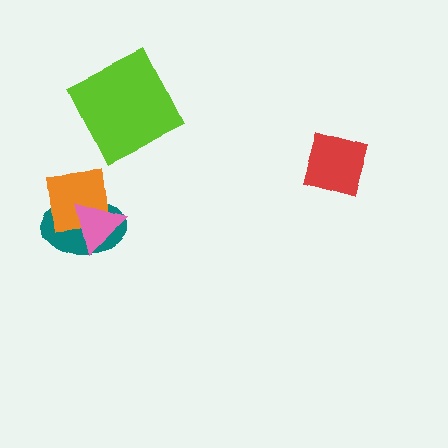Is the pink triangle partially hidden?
No, no other shape covers it.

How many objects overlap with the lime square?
0 objects overlap with the lime square.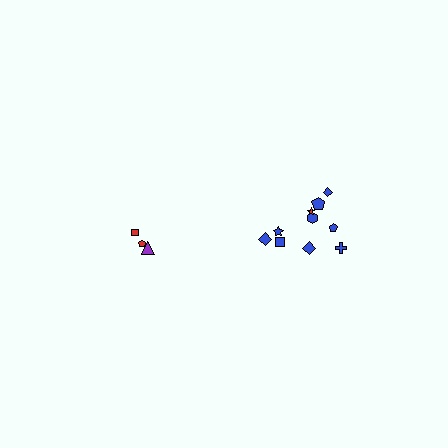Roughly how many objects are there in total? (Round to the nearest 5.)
Roughly 15 objects in total.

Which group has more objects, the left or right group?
The right group.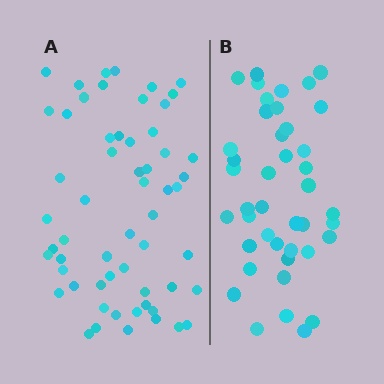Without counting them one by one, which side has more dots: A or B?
Region A (the left region) has more dots.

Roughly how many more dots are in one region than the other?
Region A has approximately 15 more dots than region B.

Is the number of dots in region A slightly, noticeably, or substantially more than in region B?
Region A has noticeably more, but not dramatically so. The ratio is roughly 1.4 to 1.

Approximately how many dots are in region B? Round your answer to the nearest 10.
About 40 dots. (The exact count is 42, which rounds to 40.)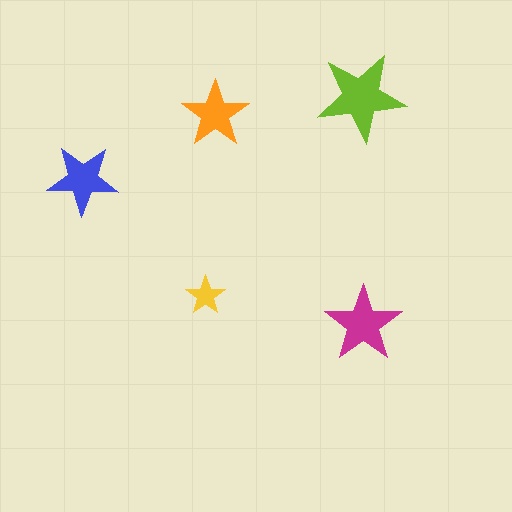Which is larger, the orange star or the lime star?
The lime one.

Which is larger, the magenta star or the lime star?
The lime one.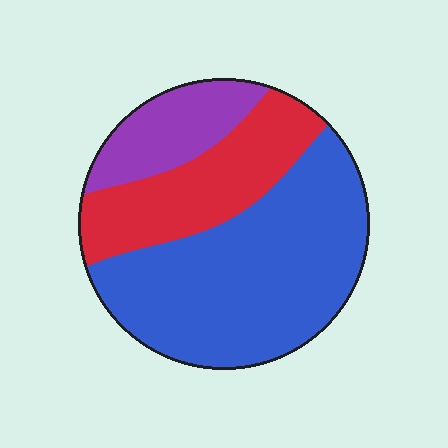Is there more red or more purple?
Red.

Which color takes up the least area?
Purple, at roughly 15%.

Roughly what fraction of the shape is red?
Red covers about 25% of the shape.